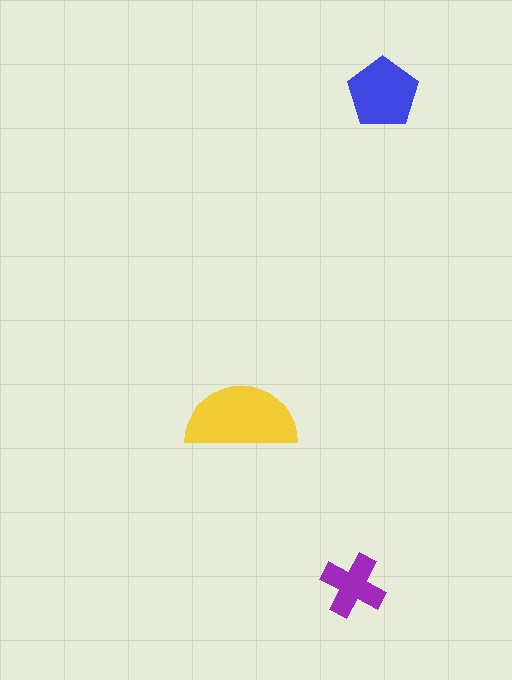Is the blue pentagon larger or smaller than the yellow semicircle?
Smaller.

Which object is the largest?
The yellow semicircle.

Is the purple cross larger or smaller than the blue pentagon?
Smaller.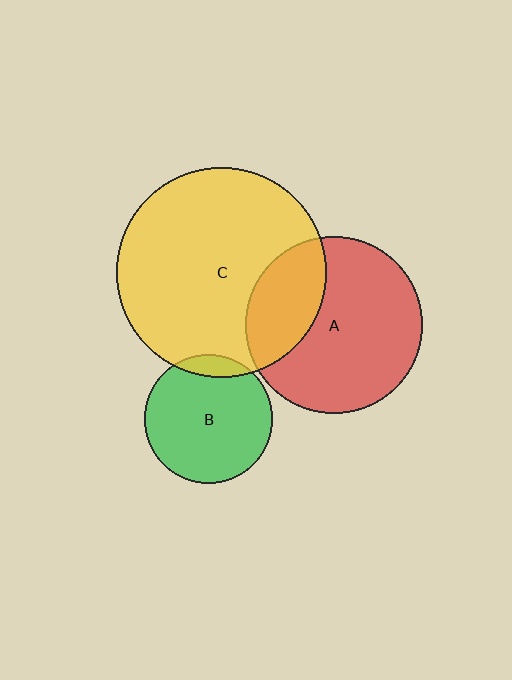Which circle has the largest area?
Circle C (yellow).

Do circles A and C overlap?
Yes.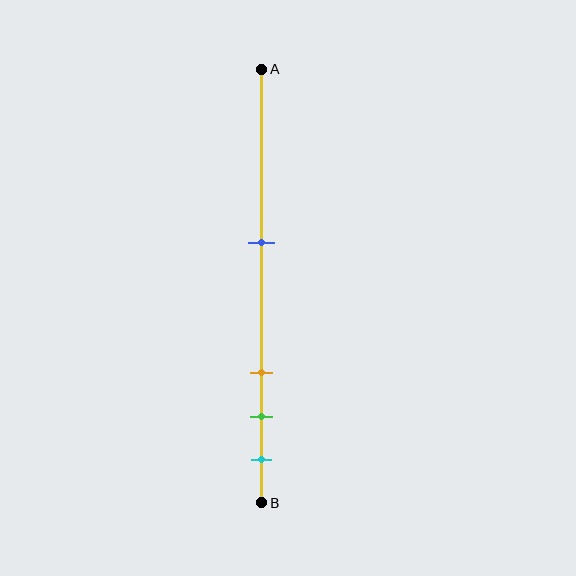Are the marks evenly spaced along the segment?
No, the marks are not evenly spaced.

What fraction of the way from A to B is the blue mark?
The blue mark is approximately 40% (0.4) of the way from A to B.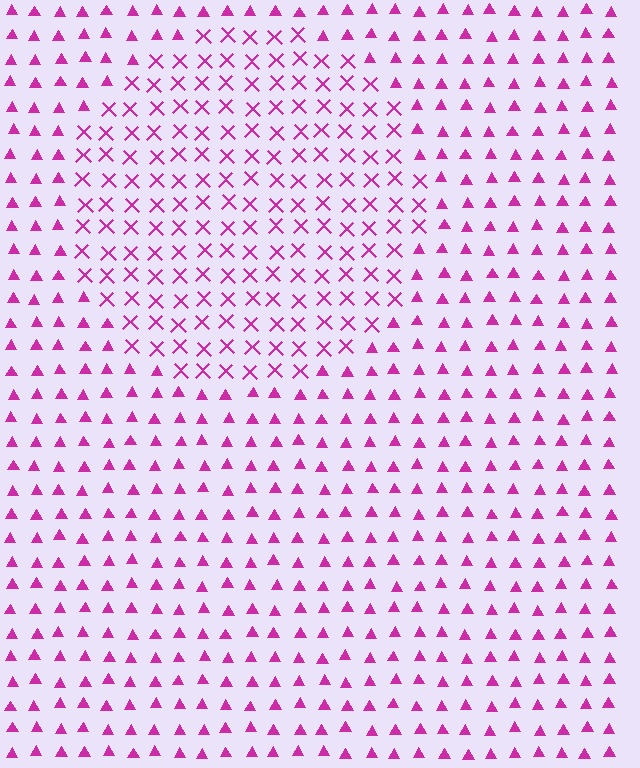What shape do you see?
I see a circle.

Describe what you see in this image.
The image is filled with small magenta elements arranged in a uniform grid. A circle-shaped region contains X marks, while the surrounding area contains triangles. The boundary is defined purely by the change in element shape.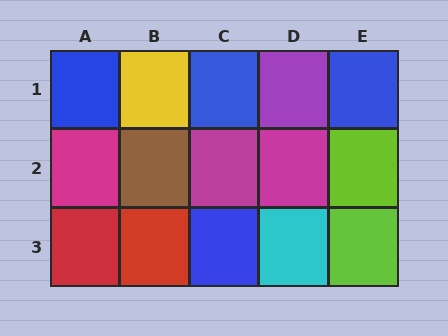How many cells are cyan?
1 cell is cyan.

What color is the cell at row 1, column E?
Blue.